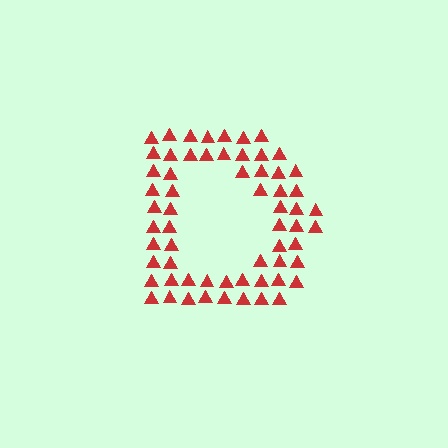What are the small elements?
The small elements are triangles.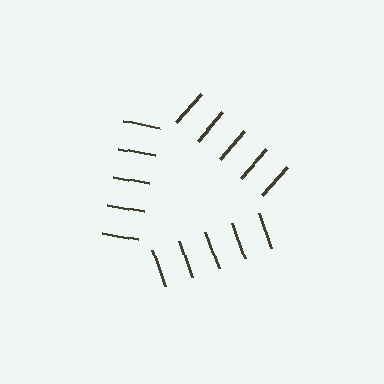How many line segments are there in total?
15 — 5 along each of the 3 edges.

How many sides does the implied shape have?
3 sides — the line-ends trace a triangle.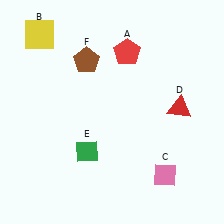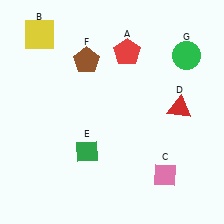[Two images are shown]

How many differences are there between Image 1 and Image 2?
There is 1 difference between the two images.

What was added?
A green circle (G) was added in Image 2.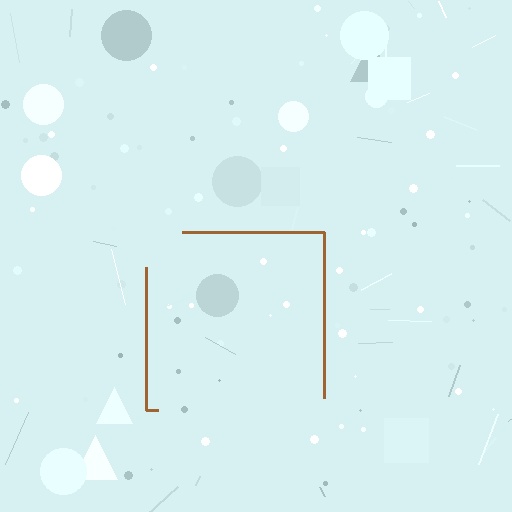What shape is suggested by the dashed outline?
The dashed outline suggests a square.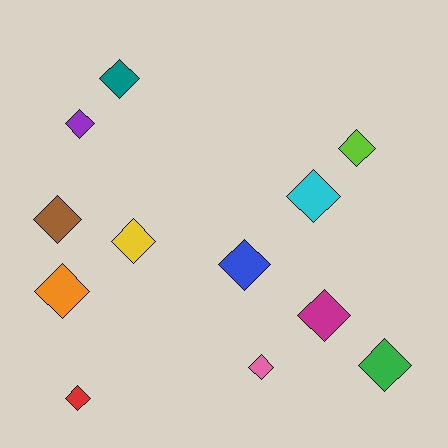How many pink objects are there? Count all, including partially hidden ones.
There is 1 pink object.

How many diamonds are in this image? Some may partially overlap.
There are 12 diamonds.